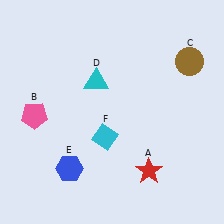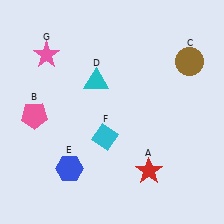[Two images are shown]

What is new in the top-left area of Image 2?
A pink star (G) was added in the top-left area of Image 2.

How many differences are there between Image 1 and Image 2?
There is 1 difference between the two images.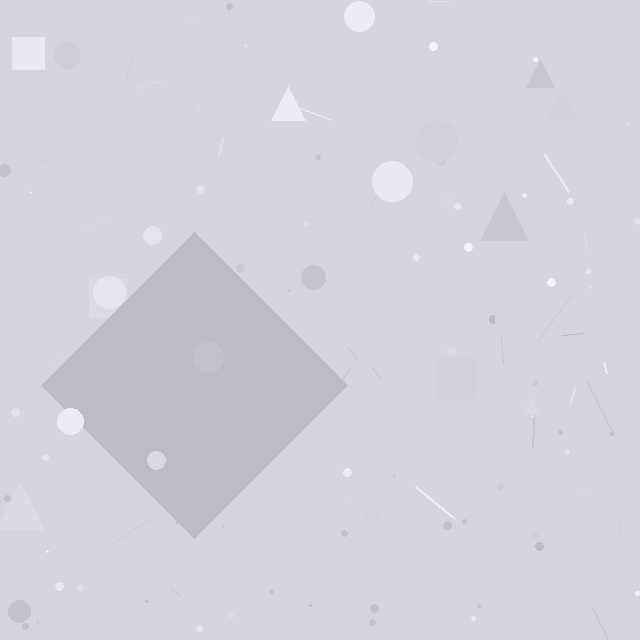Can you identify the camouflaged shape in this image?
The camouflaged shape is a diamond.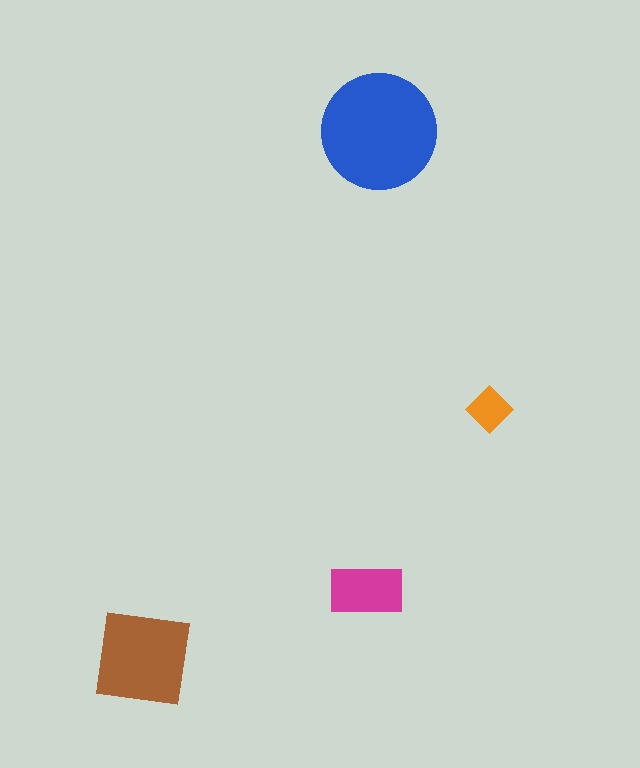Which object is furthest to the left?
The brown square is leftmost.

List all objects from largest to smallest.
The blue circle, the brown square, the magenta rectangle, the orange diamond.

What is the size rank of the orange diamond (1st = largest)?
4th.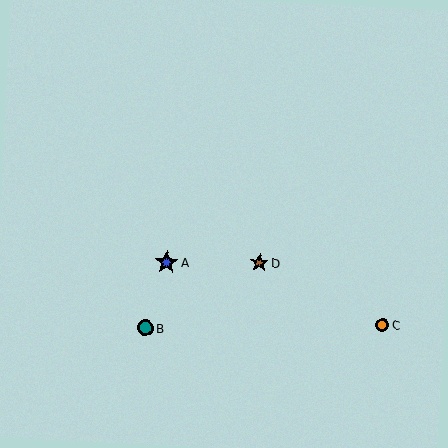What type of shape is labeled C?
Shape C is an orange circle.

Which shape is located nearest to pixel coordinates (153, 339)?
The teal circle (labeled B) at (145, 328) is nearest to that location.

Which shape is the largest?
The blue star (labeled A) is the largest.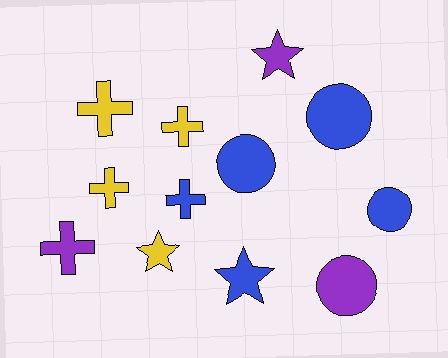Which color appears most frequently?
Blue, with 5 objects.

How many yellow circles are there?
There are no yellow circles.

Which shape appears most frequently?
Cross, with 5 objects.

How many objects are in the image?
There are 12 objects.